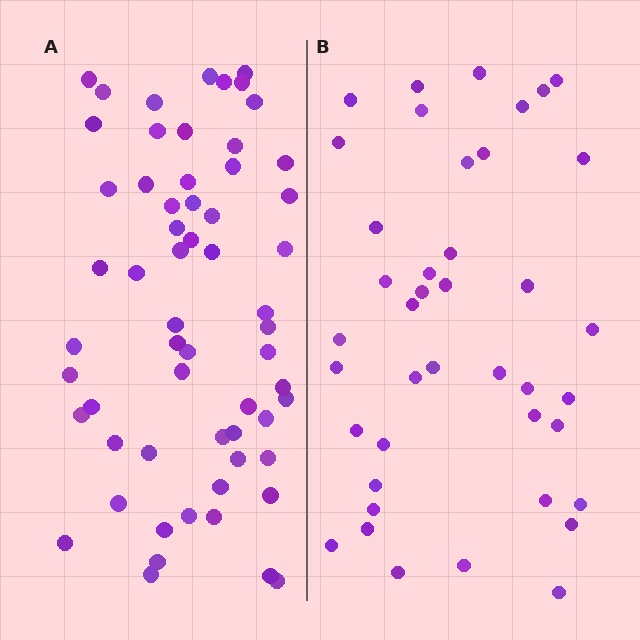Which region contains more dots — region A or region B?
Region A (the left region) has more dots.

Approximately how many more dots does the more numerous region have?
Region A has approximately 20 more dots than region B.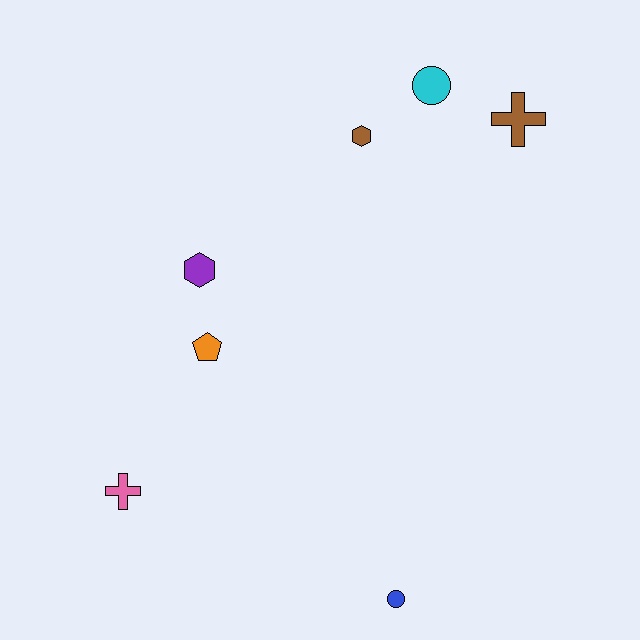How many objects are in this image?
There are 7 objects.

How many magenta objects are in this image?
There are no magenta objects.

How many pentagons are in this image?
There is 1 pentagon.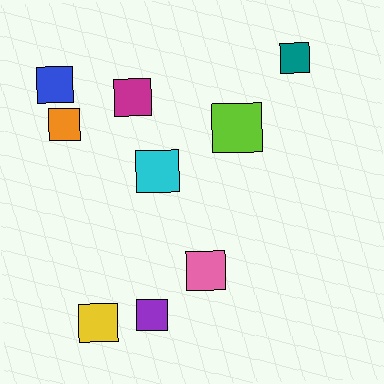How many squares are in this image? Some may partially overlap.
There are 9 squares.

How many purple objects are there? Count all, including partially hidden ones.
There is 1 purple object.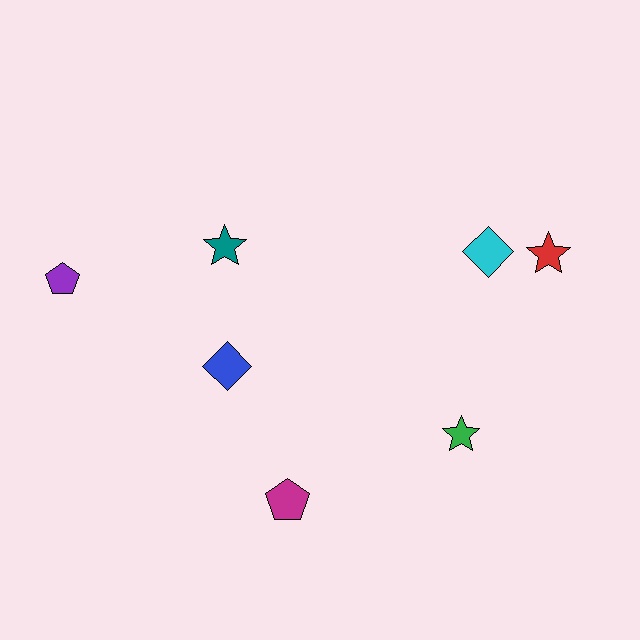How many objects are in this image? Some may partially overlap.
There are 7 objects.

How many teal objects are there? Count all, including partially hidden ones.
There is 1 teal object.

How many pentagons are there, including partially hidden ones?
There are 2 pentagons.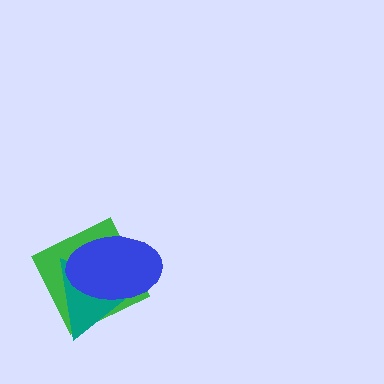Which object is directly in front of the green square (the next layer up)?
The teal triangle is directly in front of the green square.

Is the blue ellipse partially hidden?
No, no other shape covers it.